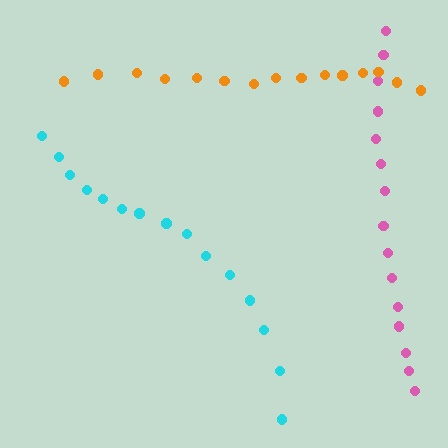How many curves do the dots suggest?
There are 3 distinct paths.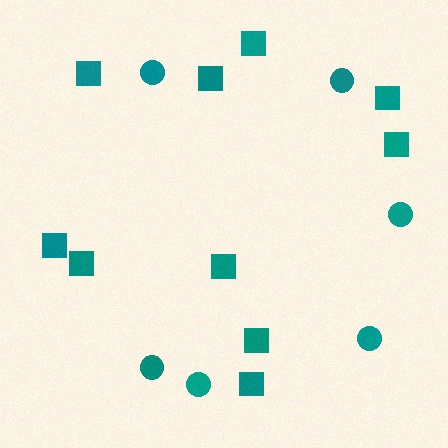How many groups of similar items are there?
There are 2 groups: one group of squares (10) and one group of circles (6).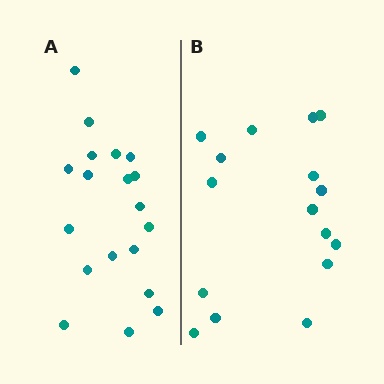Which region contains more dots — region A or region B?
Region A (the left region) has more dots.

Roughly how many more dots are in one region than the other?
Region A has just a few more — roughly 2 or 3 more dots than region B.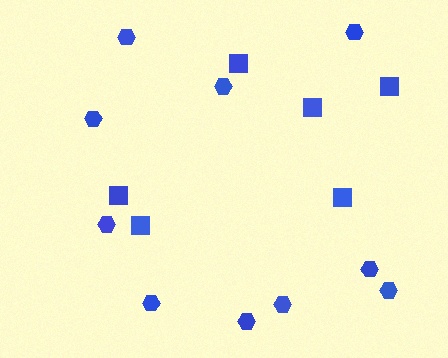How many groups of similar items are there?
There are 2 groups: one group of hexagons (10) and one group of squares (6).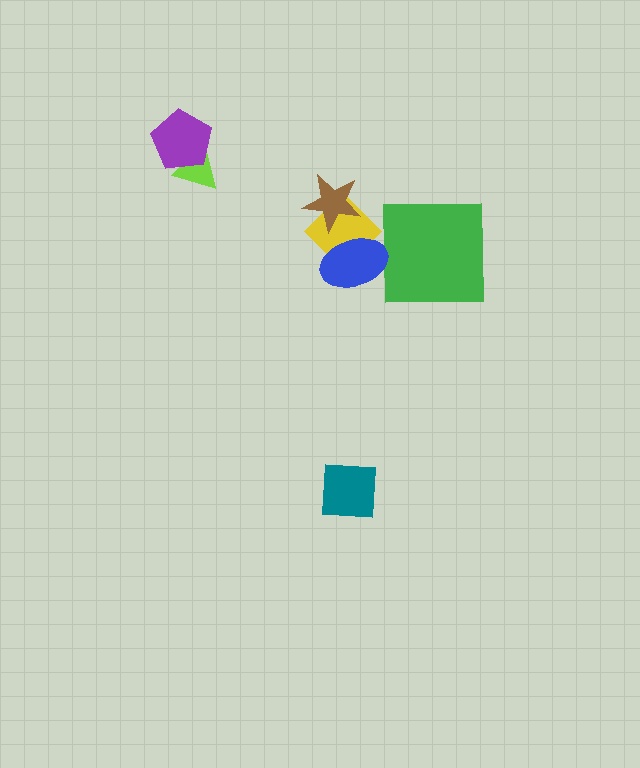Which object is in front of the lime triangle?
The purple pentagon is in front of the lime triangle.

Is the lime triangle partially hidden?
Yes, it is partially covered by another shape.